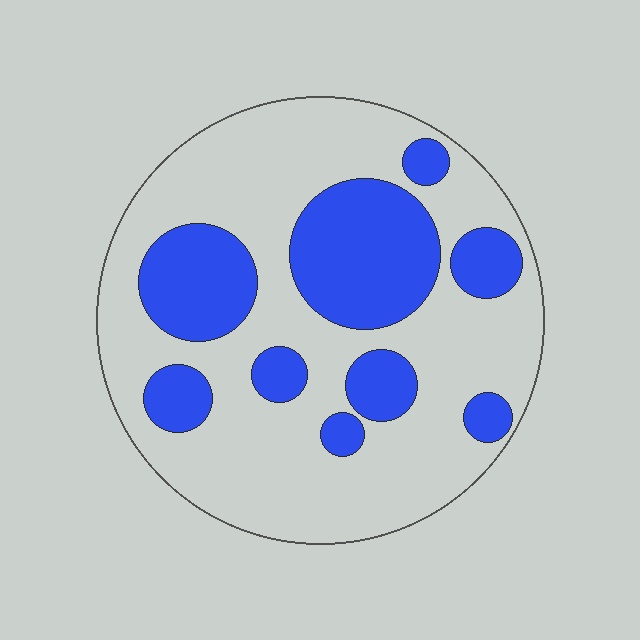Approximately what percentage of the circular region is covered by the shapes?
Approximately 30%.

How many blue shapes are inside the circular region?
9.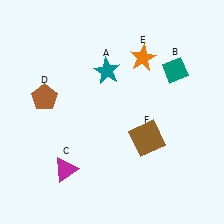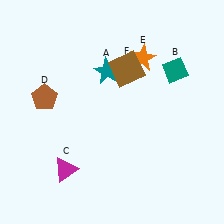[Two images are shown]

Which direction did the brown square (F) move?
The brown square (F) moved up.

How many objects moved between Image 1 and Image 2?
1 object moved between the two images.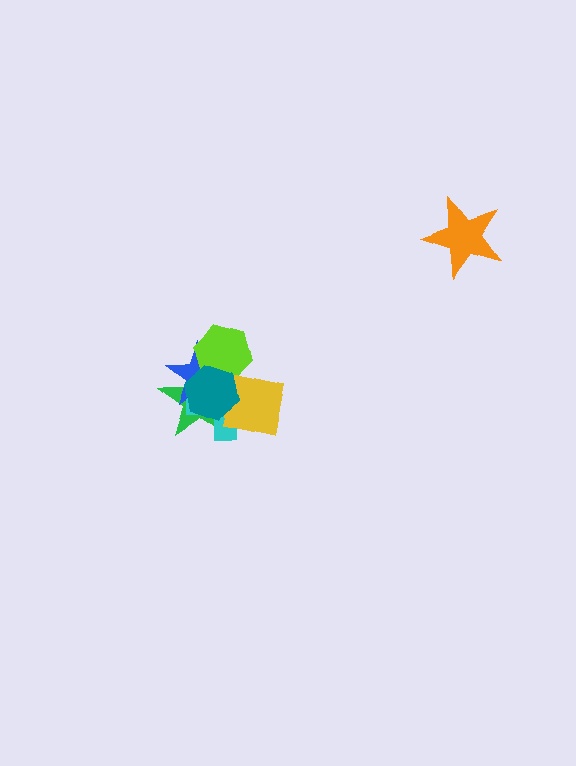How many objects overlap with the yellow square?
3 objects overlap with the yellow square.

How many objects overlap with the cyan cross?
5 objects overlap with the cyan cross.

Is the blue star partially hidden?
Yes, it is partially covered by another shape.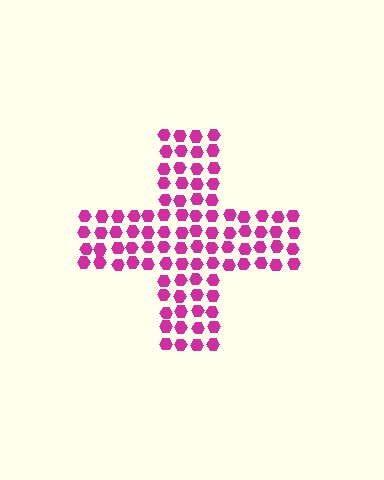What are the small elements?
The small elements are hexagons.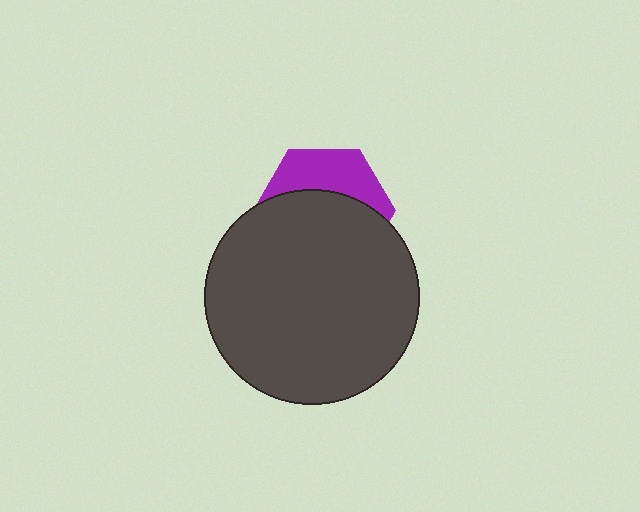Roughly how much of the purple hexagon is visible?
A small part of it is visible (roughly 36%).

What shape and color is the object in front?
The object in front is a dark gray circle.